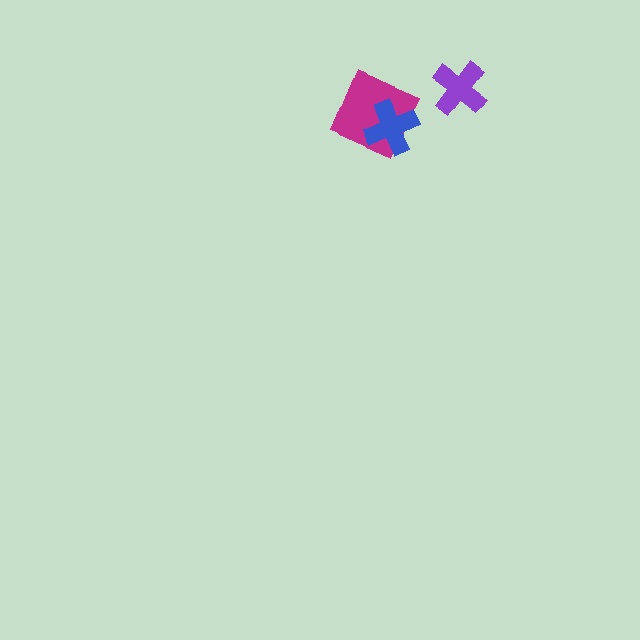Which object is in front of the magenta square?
The blue cross is in front of the magenta square.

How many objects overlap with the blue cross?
1 object overlaps with the blue cross.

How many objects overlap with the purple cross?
0 objects overlap with the purple cross.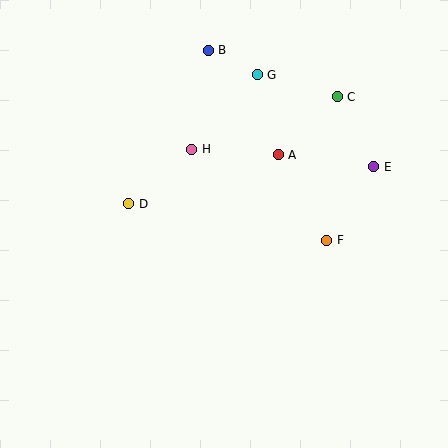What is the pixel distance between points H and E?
The distance between H and E is 183 pixels.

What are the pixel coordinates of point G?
Point G is at (257, 75).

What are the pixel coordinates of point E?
Point E is at (374, 167).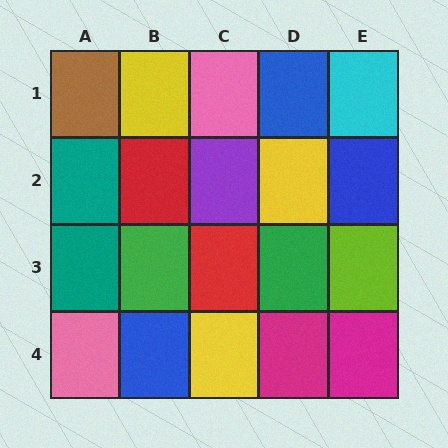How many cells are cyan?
1 cell is cyan.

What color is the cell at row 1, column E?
Cyan.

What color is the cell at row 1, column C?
Pink.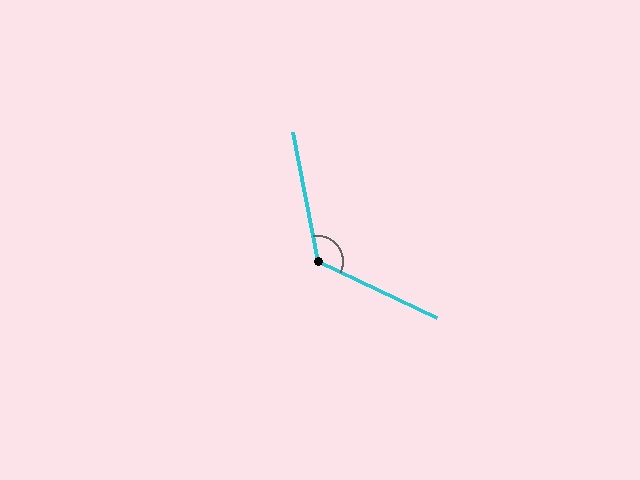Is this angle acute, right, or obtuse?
It is obtuse.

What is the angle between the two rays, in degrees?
Approximately 126 degrees.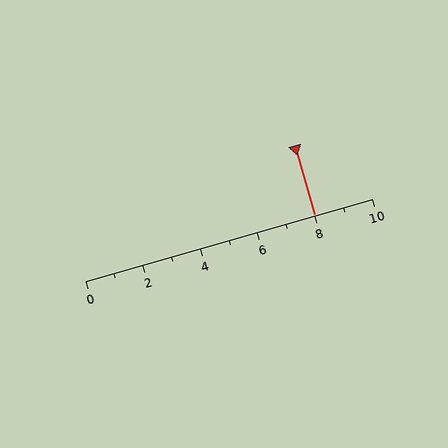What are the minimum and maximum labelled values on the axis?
The axis runs from 0 to 10.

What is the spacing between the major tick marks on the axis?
The major ticks are spaced 2 apart.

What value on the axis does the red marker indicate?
The marker indicates approximately 8.